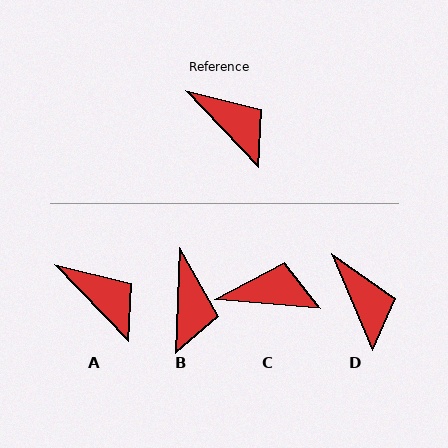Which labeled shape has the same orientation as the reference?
A.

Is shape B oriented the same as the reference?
No, it is off by about 46 degrees.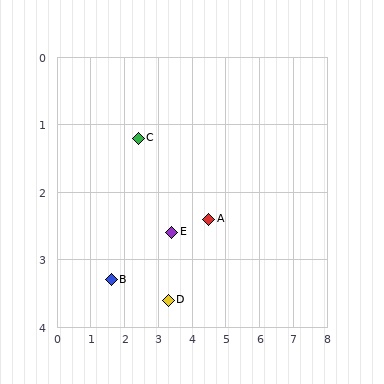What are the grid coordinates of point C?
Point C is at approximately (2.4, 1.2).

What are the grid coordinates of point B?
Point B is at approximately (1.6, 3.3).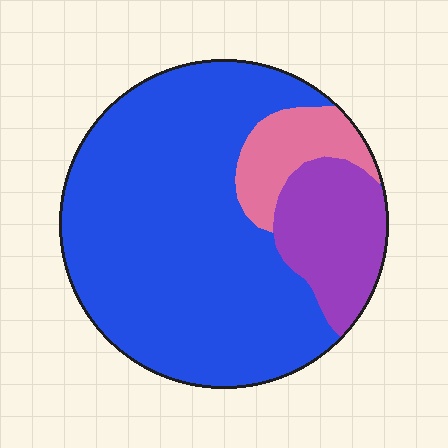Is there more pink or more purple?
Purple.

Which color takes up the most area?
Blue, at roughly 75%.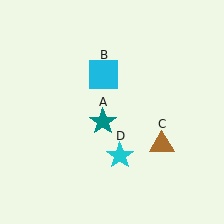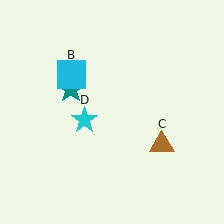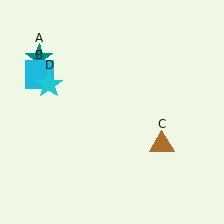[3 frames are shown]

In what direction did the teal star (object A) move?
The teal star (object A) moved up and to the left.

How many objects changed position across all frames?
3 objects changed position: teal star (object A), cyan square (object B), cyan star (object D).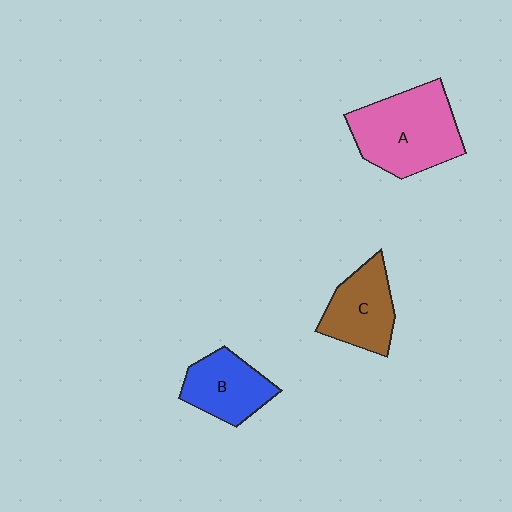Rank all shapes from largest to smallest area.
From largest to smallest: A (pink), C (brown), B (blue).